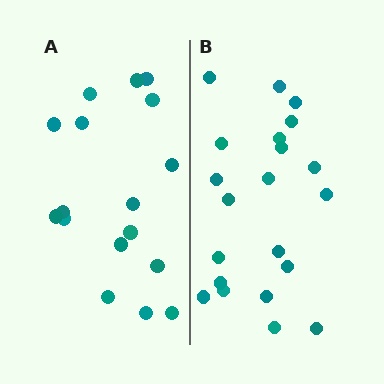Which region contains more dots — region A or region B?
Region B (the right region) has more dots.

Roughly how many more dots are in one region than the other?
Region B has about 4 more dots than region A.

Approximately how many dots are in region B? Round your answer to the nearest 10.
About 20 dots. (The exact count is 21, which rounds to 20.)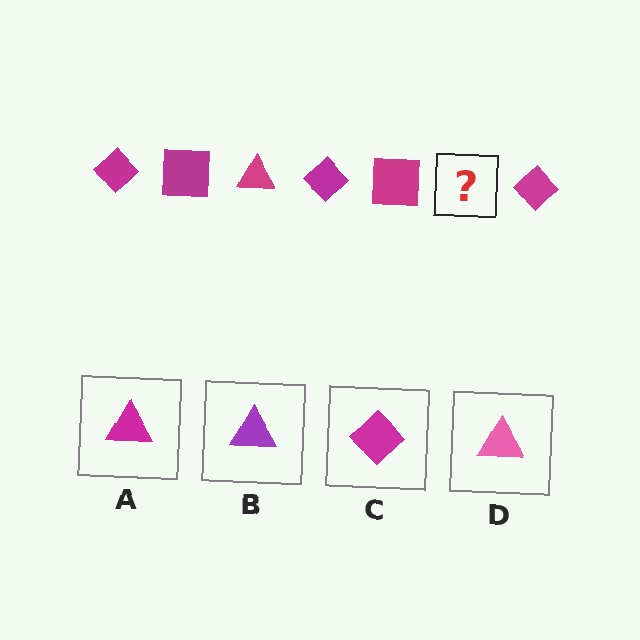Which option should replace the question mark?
Option A.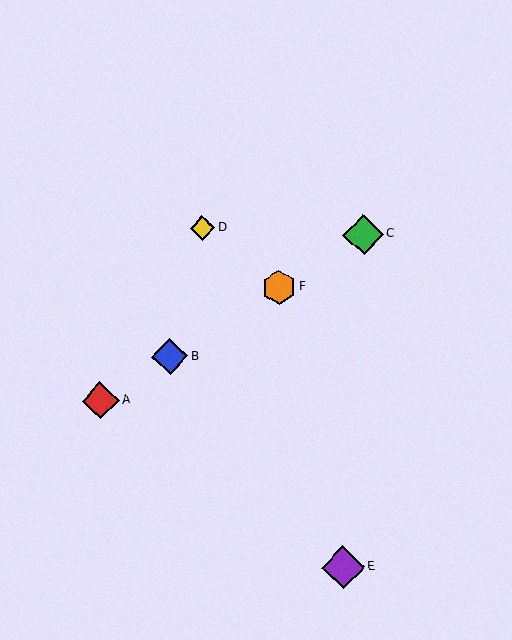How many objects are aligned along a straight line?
4 objects (A, B, C, F) are aligned along a straight line.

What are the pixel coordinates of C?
Object C is at (363, 234).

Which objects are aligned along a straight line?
Objects A, B, C, F are aligned along a straight line.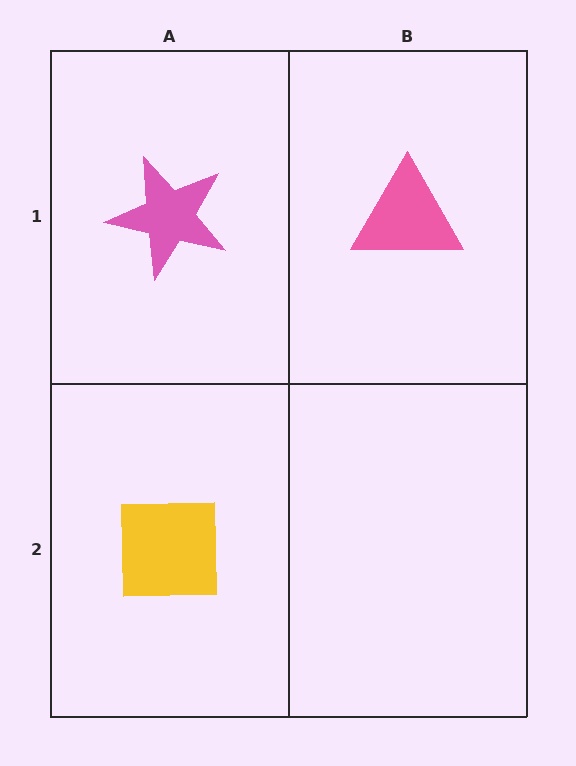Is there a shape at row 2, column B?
No, that cell is empty.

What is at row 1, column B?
A pink triangle.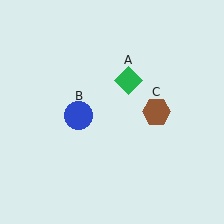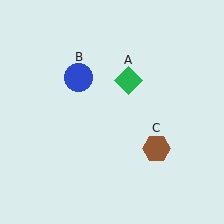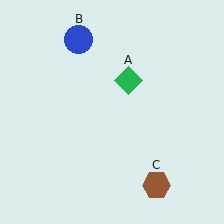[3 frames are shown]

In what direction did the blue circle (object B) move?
The blue circle (object B) moved up.